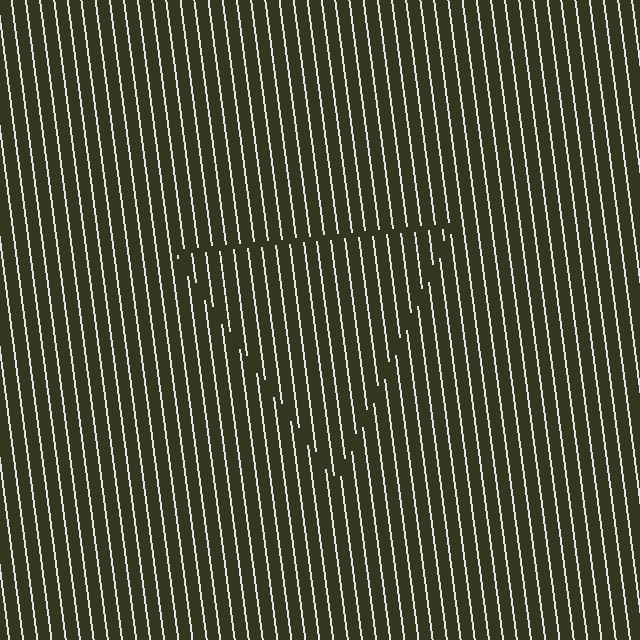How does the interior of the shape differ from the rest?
The interior of the shape contains the same grating, shifted by half a period — the contour is defined by the phase discontinuity where line-ends from the inner and outer gratings abut.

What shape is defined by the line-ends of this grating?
An illusory triangle. The interior of the shape contains the same grating, shifted by half a period — the contour is defined by the phase discontinuity where line-ends from the inner and outer gratings abut.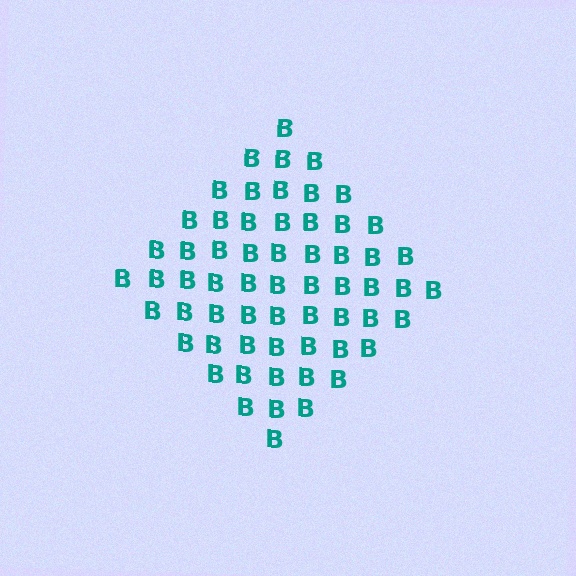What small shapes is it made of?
It is made of small letter B's.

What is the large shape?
The large shape is a diamond.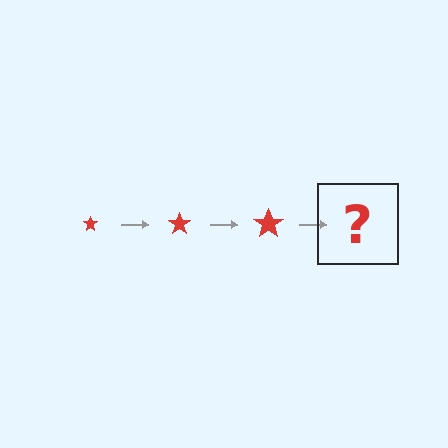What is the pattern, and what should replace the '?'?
The pattern is that the star gets progressively larger each step. The '?' should be a red star, larger than the previous one.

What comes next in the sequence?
The next element should be a red star, larger than the previous one.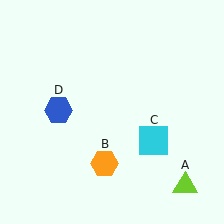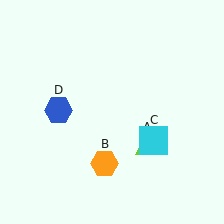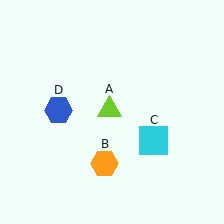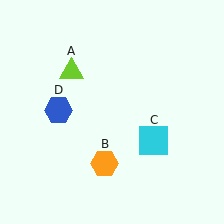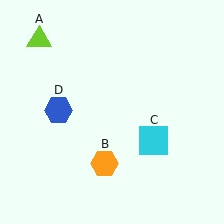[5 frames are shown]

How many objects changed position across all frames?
1 object changed position: lime triangle (object A).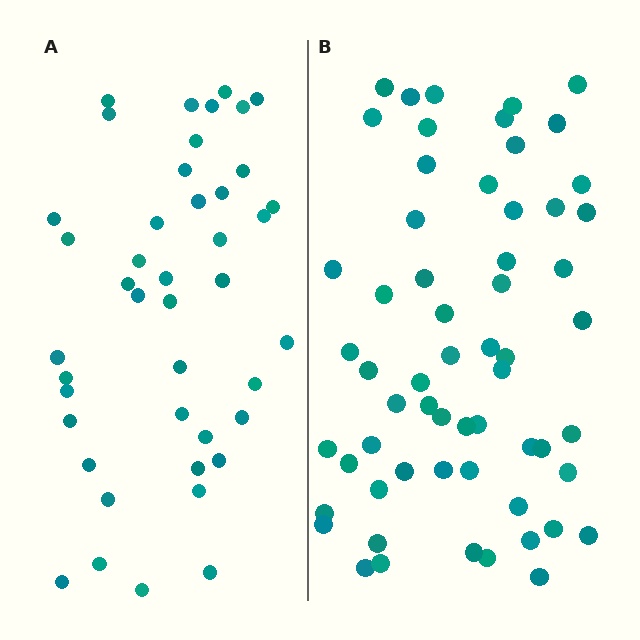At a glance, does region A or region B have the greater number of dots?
Region B (the right region) has more dots.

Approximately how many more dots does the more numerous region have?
Region B has approximately 15 more dots than region A.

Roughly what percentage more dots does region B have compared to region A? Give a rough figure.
About 40% more.